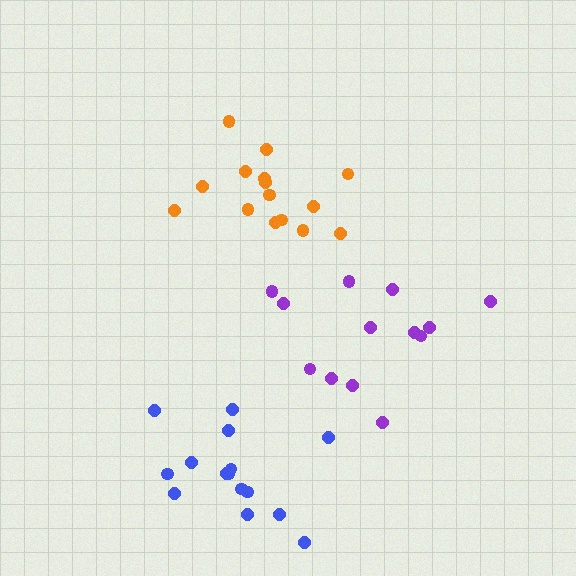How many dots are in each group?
Group 1: 15 dots, Group 2: 13 dots, Group 3: 15 dots (43 total).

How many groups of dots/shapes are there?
There are 3 groups.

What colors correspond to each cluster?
The clusters are colored: orange, purple, blue.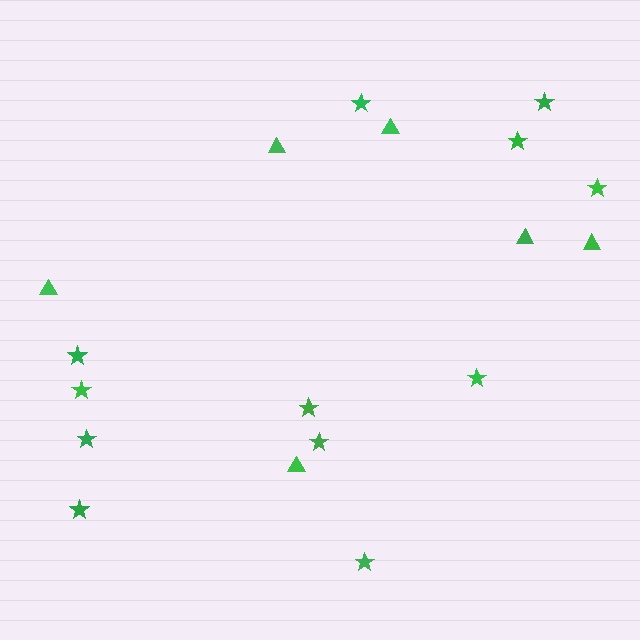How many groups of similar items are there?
There are 2 groups: one group of stars (12) and one group of triangles (6).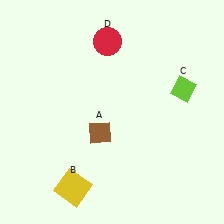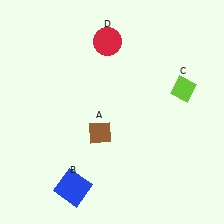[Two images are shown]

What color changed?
The square (B) changed from yellow in Image 1 to blue in Image 2.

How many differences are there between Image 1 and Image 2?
There is 1 difference between the two images.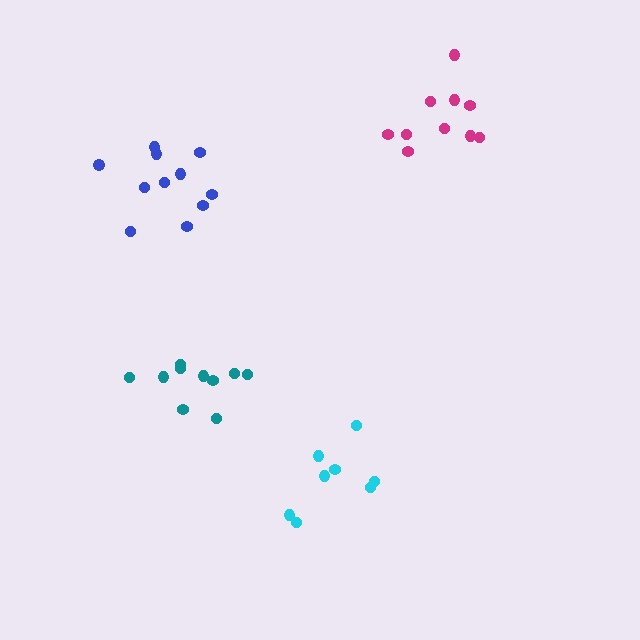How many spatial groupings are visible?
There are 4 spatial groupings.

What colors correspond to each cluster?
The clusters are colored: cyan, blue, teal, magenta.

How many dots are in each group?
Group 1: 8 dots, Group 2: 11 dots, Group 3: 10 dots, Group 4: 10 dots (39 total).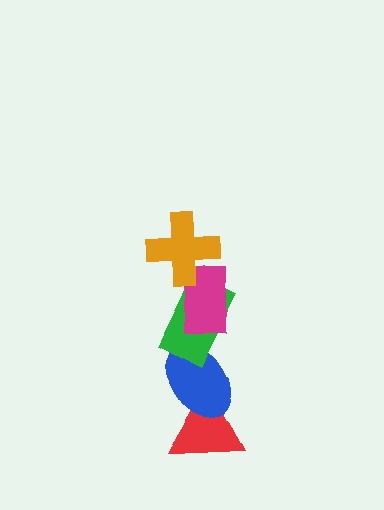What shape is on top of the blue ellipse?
The green rectangle is on top of the blue ellipse.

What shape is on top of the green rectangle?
The magenta rectangle is on top of the green rectangle.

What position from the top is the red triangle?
The red triangle is 5th from the top.